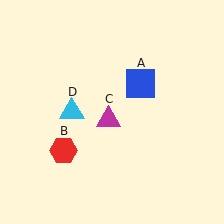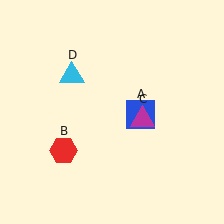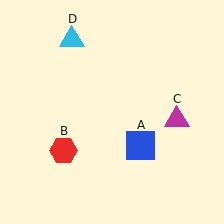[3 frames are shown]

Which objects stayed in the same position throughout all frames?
Red hexagon (object B) remained stationary.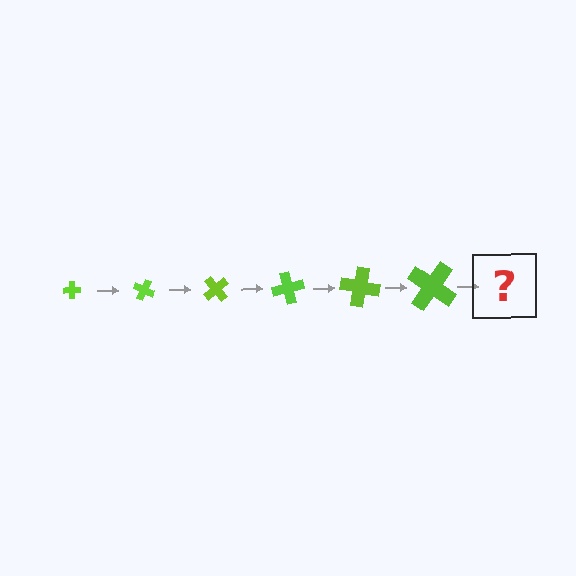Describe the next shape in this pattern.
It should be a cross, larger than the previous one and rotated 150 degrees from the start.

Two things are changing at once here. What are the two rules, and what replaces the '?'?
The two rules are that the cross grows larger each step and it rotates 25 degrees each step. The '?' should be a cross, larger than the previous one and rotated 150 degrees from the start.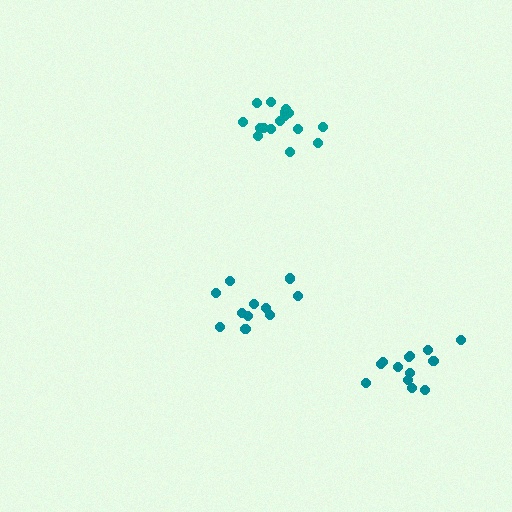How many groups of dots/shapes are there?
There are 3 groups.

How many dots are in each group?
Group 1: 16 dots, Group 2: 13 dots, Group 3: 11 dots (40 total).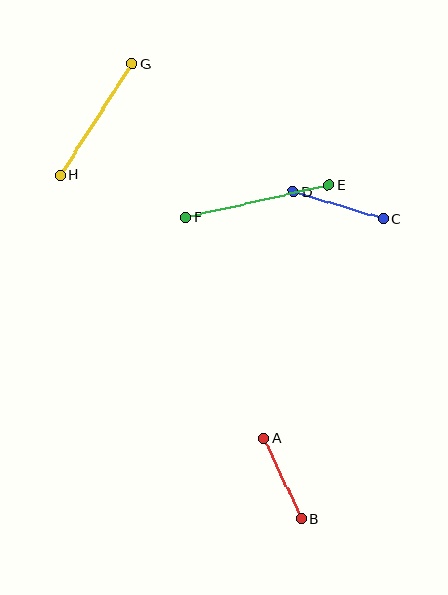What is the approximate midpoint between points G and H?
The midpoint is at approximately (96, 119) pixels.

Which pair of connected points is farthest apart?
Points E and F are farthest apart.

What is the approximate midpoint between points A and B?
The midpoint is at approximately (283, 479) pixels.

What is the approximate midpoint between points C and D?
The midpoint is at approximately (338, 205) pixels.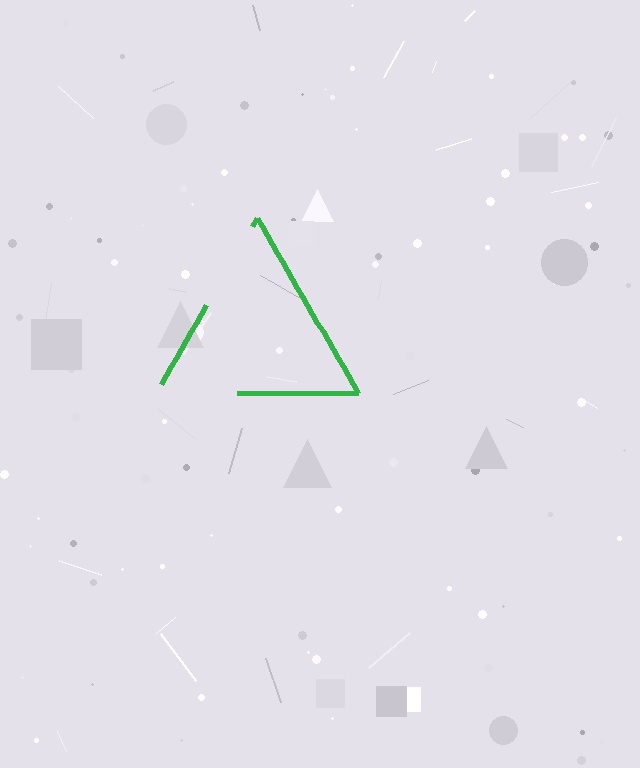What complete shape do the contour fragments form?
The contour fragments form a triangle.